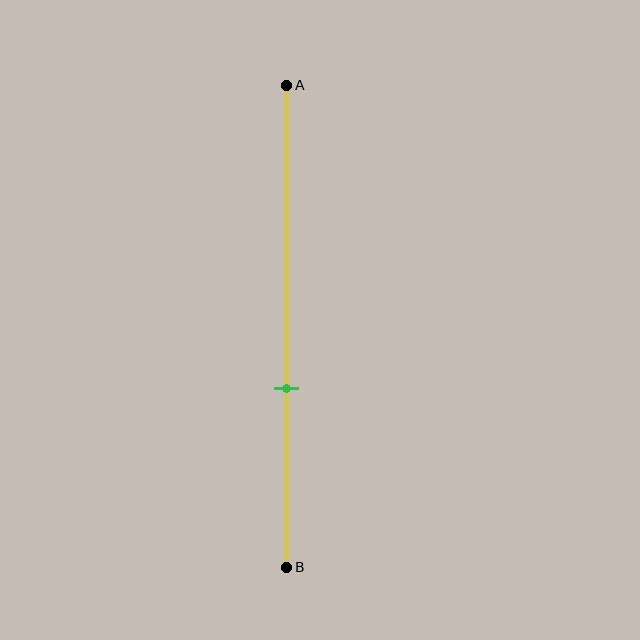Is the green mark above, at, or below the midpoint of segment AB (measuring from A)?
The green mark is below the midpoint of segment AB.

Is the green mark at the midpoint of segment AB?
No, the mark is at about 65% from A, not at the 50% midpoint.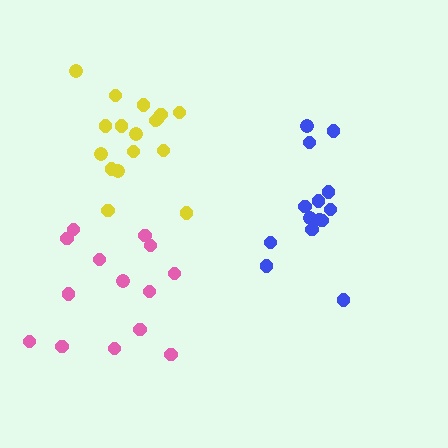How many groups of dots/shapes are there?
There are 3 groups.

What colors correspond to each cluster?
The clusters are colored: pink, yellow, blue.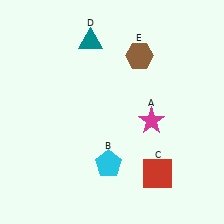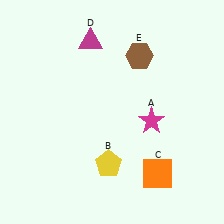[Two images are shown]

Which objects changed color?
B changed from cyan to yellow. C changed from red to orange. D changed from teal to magenta.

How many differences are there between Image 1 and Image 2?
There are 3 differences between the two images.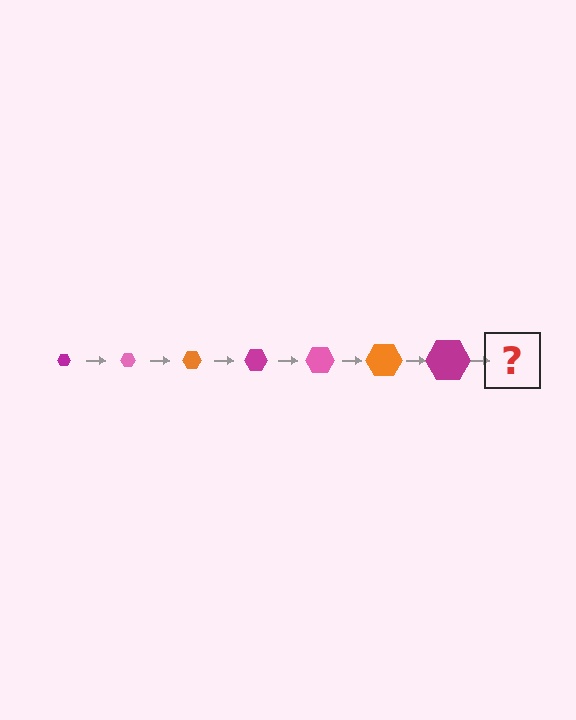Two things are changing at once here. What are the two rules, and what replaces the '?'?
The two rules are that the hexagon grows larger each step and the color cycles through magenta, pink, and orange. The '?' should be a pink hexagon, larger than the previous one.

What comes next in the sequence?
The next element should be a pink hexagon, larger than the previous one.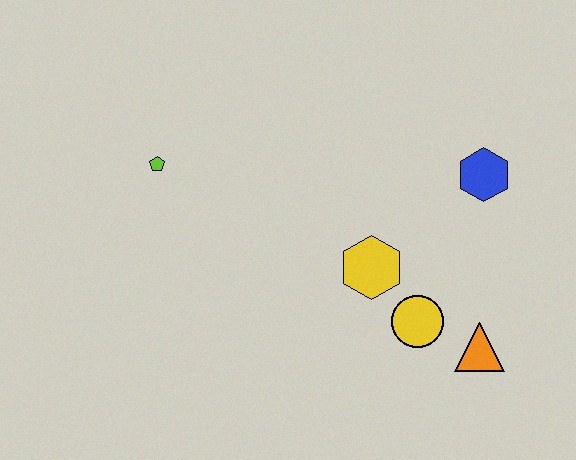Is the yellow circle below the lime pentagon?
Yes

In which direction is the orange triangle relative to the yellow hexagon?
The orange triangle is to the right of the yellow hexagon.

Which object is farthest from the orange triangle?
The lime pentagon is farthest from the orange triangle.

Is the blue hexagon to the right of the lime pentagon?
Yes